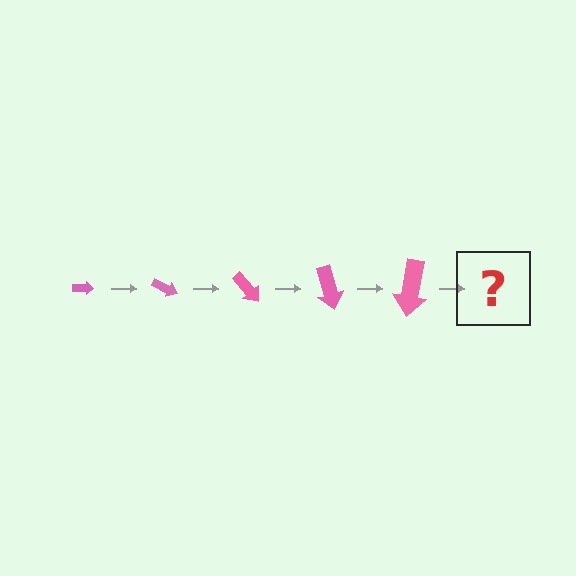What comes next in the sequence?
The next element should be an arrow, larger than the previous one and rotated 125 degrees from the start.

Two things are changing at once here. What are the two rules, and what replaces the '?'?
The two rules are that the arrow grows larger each step and it rotates 25 degrees each step. The '?' should be an arrow, larger than the previous one and rotated 125 degrees from the start.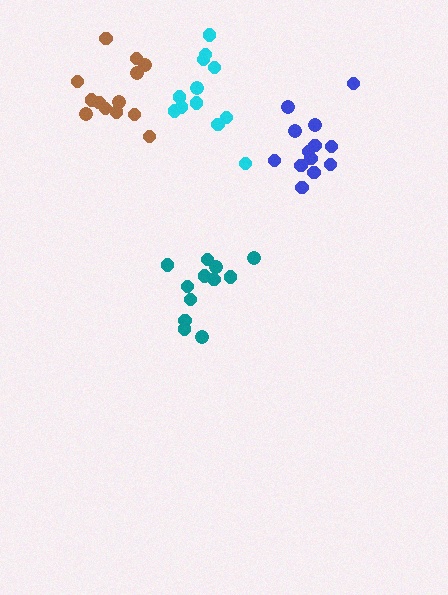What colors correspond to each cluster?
The clusters are colored: blue, teal, brown, cyan.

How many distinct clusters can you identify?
There are 4 distinct clusters.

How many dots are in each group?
Group 1: 13 dots, Group 2: 12 dots, Group 3: 13 dots, Group 4: 12 dots (50 total).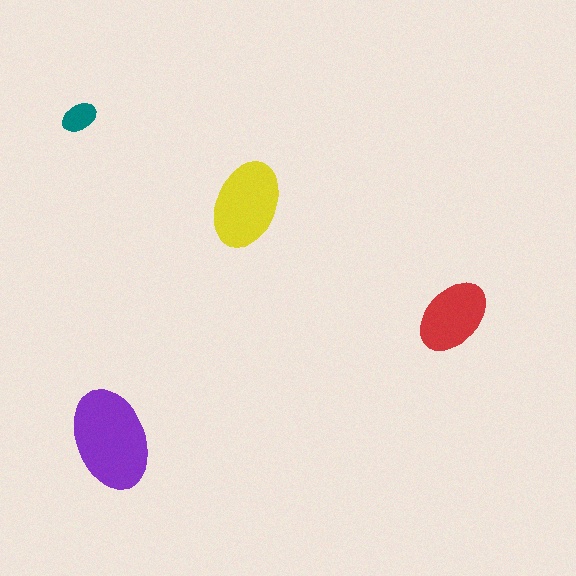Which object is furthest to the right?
The red ellipse is rightmost.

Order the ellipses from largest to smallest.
the purple one, the yellow one, the red one, the teal one.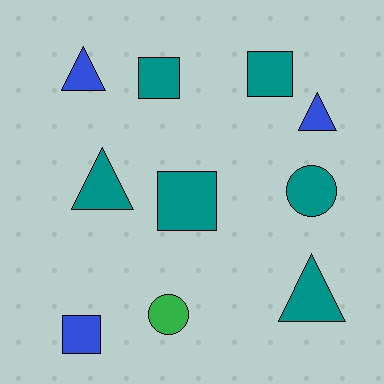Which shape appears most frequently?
Triangle, with 4 objects.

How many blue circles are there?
There are no blue circles.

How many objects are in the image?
There are 10 objects.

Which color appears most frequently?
Teal, with 6 objects.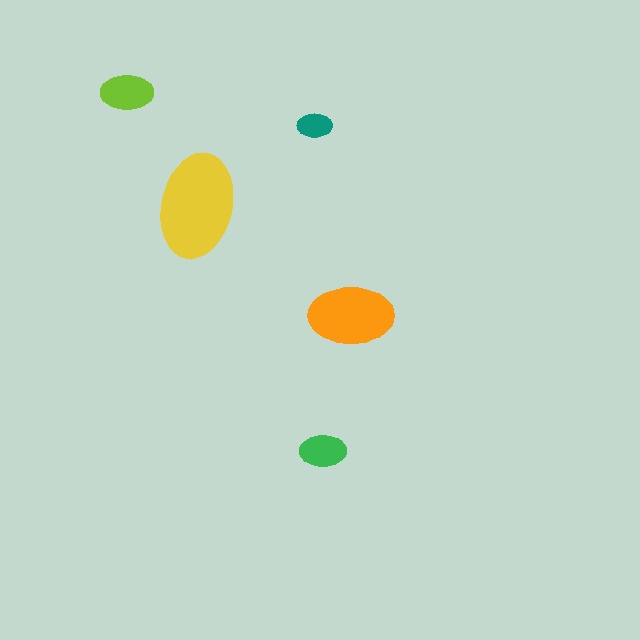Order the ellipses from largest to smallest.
the yellow one, the orange one, the lime one, the green one, the teal one.